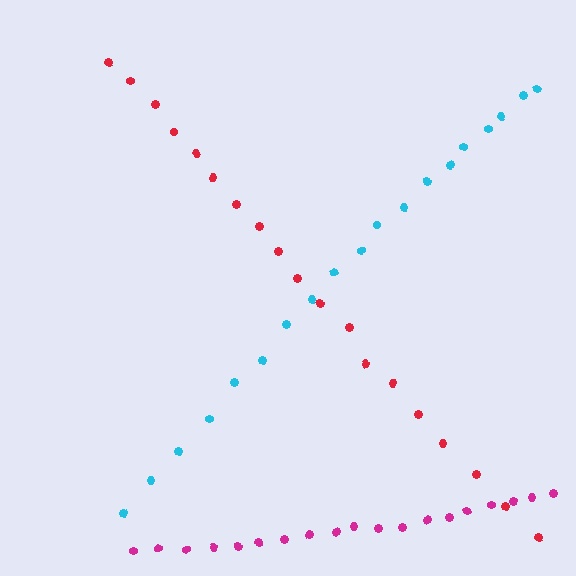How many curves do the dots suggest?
There are 3 distinct paths.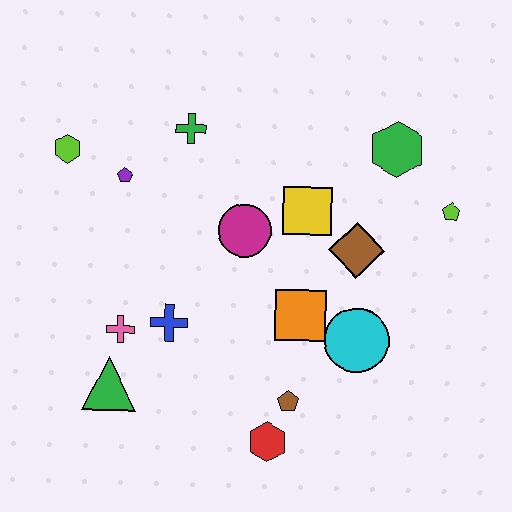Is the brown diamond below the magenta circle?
Yes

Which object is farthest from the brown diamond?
The lime hexagon is farthest from the brown diamond.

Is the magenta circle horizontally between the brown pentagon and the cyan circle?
No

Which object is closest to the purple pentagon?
The lime hexagon is closest to the purple pentagon.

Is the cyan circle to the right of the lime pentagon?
No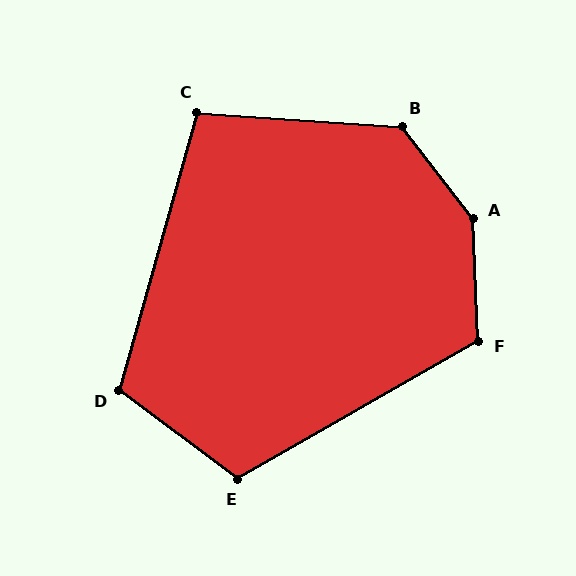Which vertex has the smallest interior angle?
C, at approximately 102 degrees.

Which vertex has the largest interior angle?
A, at approximately 145 degrees.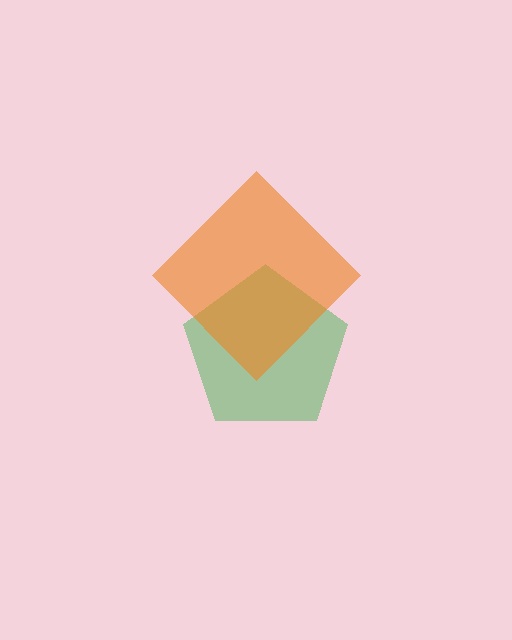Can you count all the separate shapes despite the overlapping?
Yes, there are 2 separate shapes.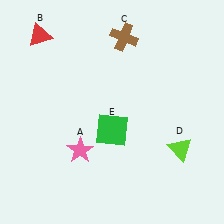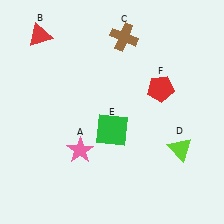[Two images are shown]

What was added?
A red pentagon (F) was added in Image 2.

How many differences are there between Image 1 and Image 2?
There is 1 difference between the two images.